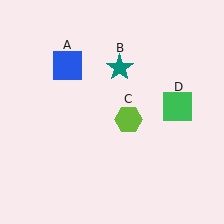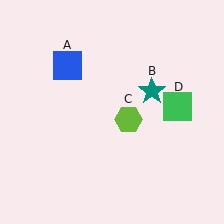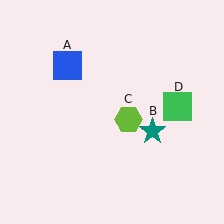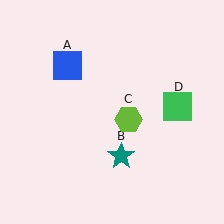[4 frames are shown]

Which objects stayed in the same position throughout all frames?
Blue square (object A) and lime hexagon (object C) and green square (object D) remained stationary.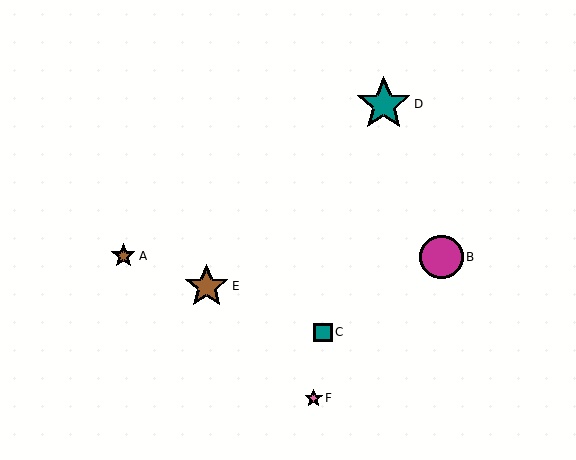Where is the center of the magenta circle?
The center of the magenta circle is at (441, 257).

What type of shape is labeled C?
Shape C is a teal square.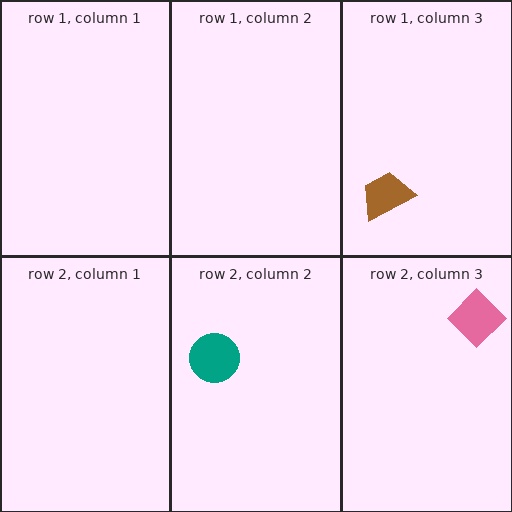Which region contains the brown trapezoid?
The row 1, column 3 region.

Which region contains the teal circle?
The row 2, column 2 region.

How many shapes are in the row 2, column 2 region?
1.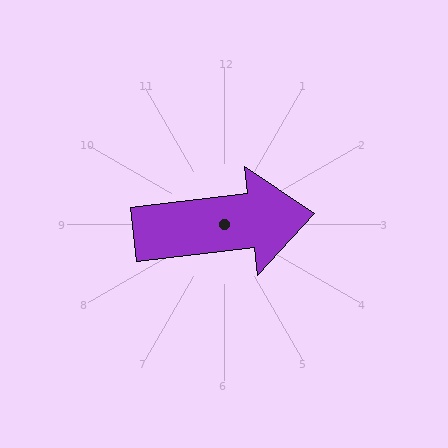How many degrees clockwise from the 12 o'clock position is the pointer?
Approximately 83 degrees.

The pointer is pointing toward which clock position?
Roughly 3 o'clock.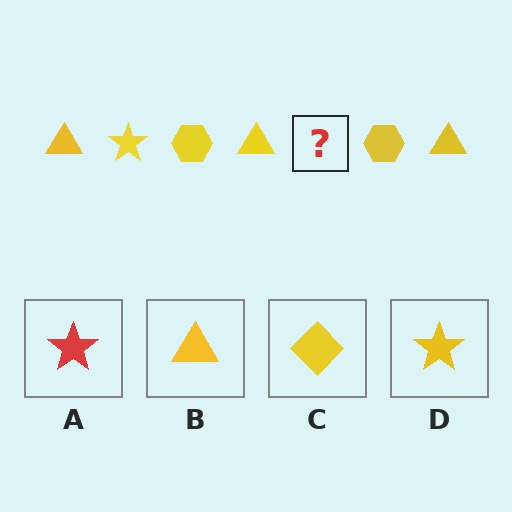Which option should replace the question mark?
Option D.